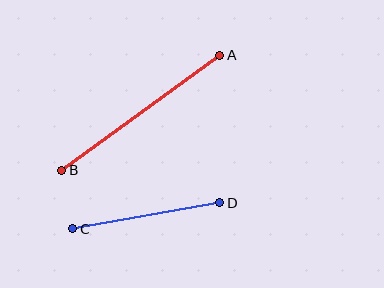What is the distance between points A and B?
The distance is approximately 195 pixels.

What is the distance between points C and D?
The distance is approximately 149 pixels.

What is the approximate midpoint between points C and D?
The midpoint is at approximately (146, 216) pixels.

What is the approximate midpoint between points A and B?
The midpoint is at approximately (141, 113) pixels.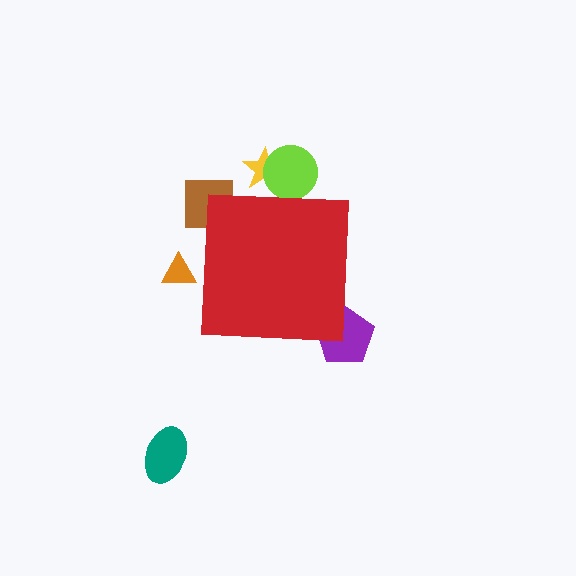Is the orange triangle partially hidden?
Yes, the orange triangle is partially hidden behind the red square.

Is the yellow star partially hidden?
Yes, the yellow star is partially hidden behind the red square.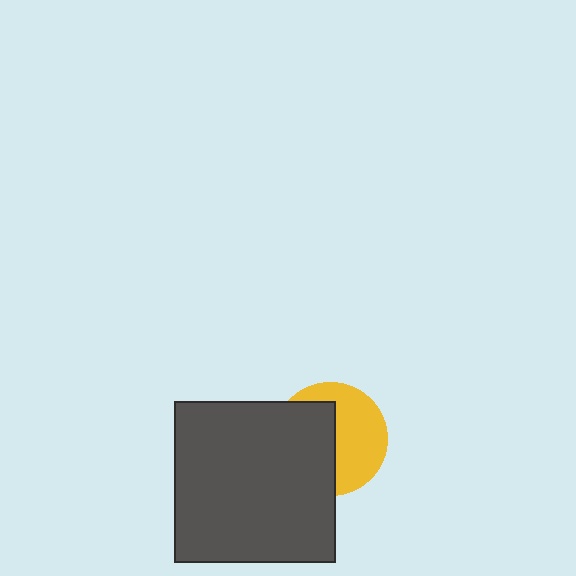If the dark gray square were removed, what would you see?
You would see the complete yellow circle.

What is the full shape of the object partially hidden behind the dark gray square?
The partially hidden object is a yellow circle.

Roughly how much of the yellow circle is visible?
About half of it is visible (roughly 51%).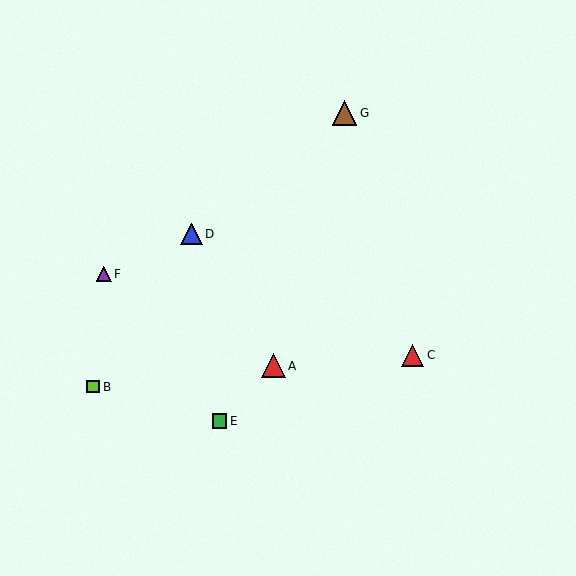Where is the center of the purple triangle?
The center of the purple triangle is at (104, 274).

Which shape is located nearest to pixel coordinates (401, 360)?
The red triangle (labeled C) at (413, 355) is nearest to that location.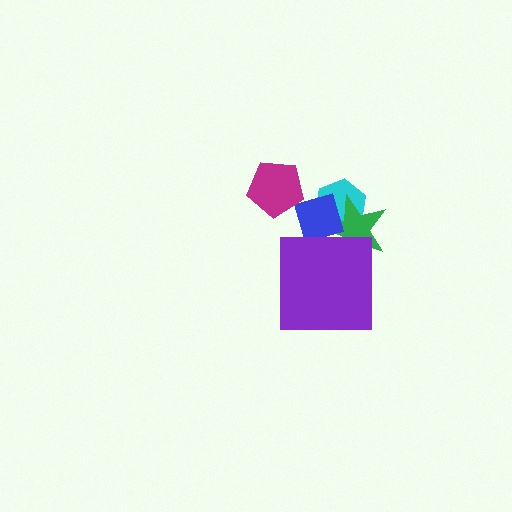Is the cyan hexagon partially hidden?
Yes, it is partially covered by another shape.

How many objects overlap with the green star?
3 objects overlap with the green star.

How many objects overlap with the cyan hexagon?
2 objects overlap with the cyan hexagon.